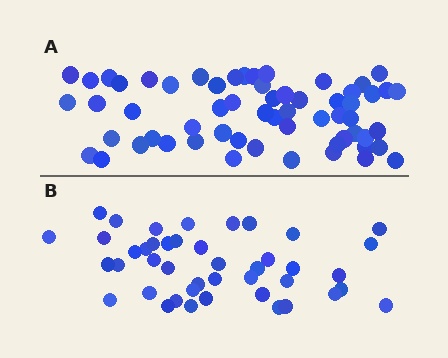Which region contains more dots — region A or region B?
Region A (the top region) has more dots.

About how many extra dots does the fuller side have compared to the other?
Region A has approximately 15 more dots than region B.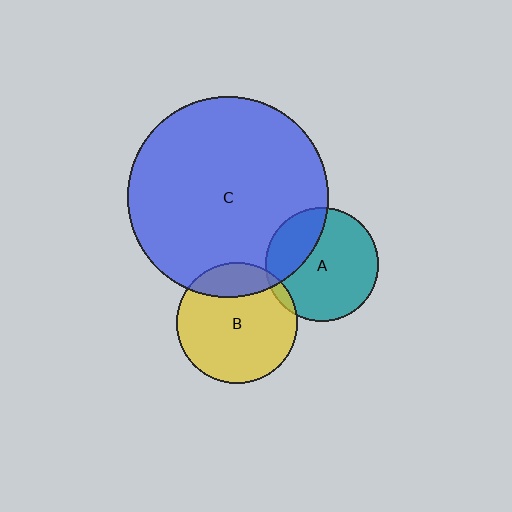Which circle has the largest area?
Circle C (blue).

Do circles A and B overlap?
Yes.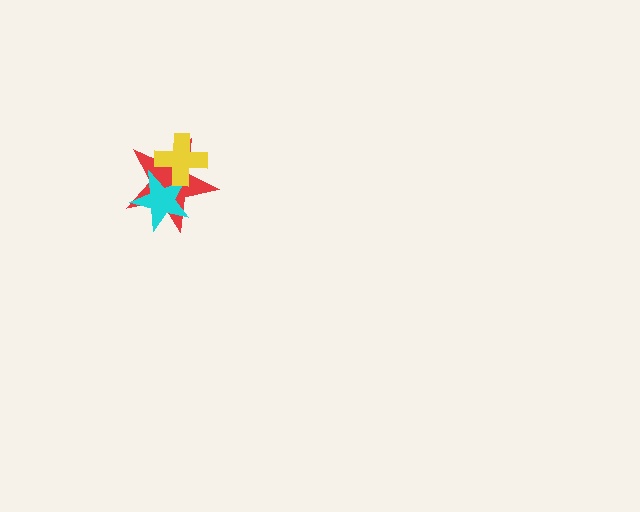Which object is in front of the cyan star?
The yellow cross is in front of the cyan star.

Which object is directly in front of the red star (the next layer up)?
The cyan star is directly in front of the red star.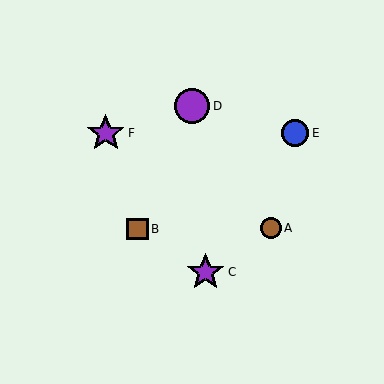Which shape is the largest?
The purple star (labeled C) is the largest.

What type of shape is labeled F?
Shape F is a purple star.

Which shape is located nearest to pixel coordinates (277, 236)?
The brown circle (labeled A) at (271, 228) is nearest to that location.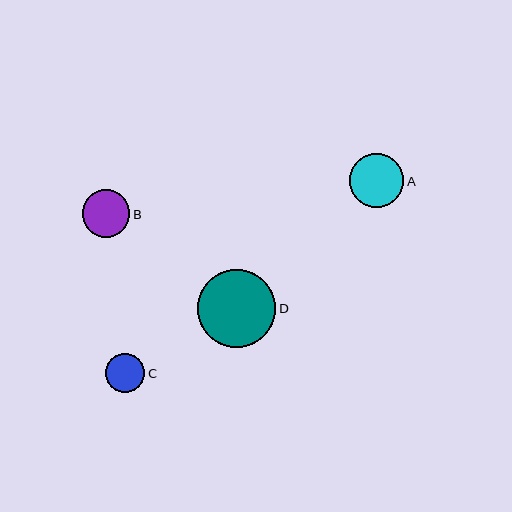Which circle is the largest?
Circle D is the largest with a size of approximately 78 pixels.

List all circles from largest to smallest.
From largest to smallest: D, A, B, C.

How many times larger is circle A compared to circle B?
Circle A is approximately 1.1 times the size of circle B.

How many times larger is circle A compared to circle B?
Circle A is approximately 1.1 times the size of circle B.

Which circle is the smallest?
Circle C is the smallest with a size of approximately 39 pixels.